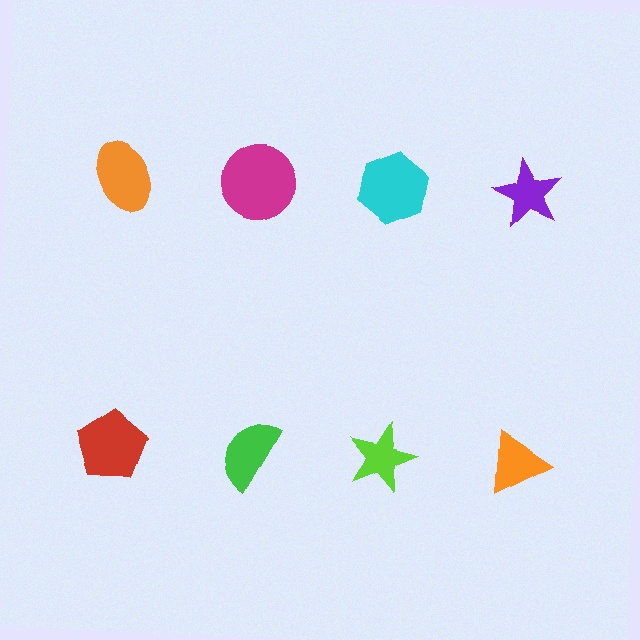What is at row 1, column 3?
A cyan hexagon.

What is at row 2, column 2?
A green semicircle.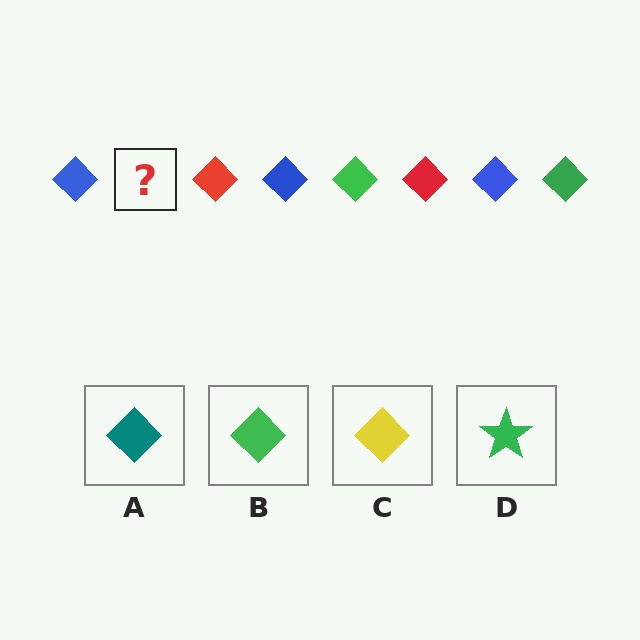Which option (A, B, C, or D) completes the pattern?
B.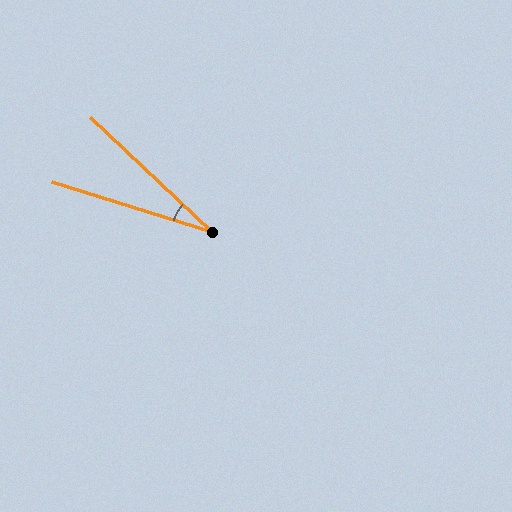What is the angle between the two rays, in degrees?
Approximately 26 degrees.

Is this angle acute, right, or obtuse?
It is acute.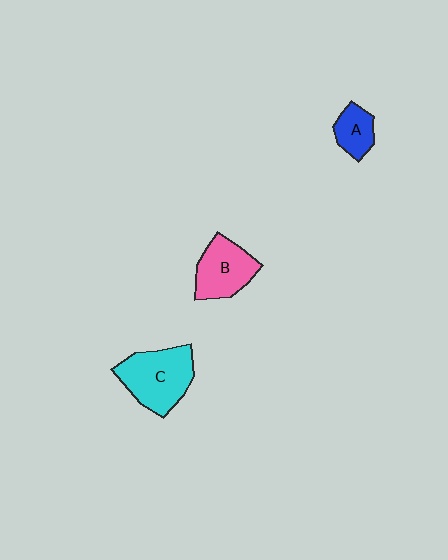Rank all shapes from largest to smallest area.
From largest to smallest: C (cyan), B (pink), A (blue).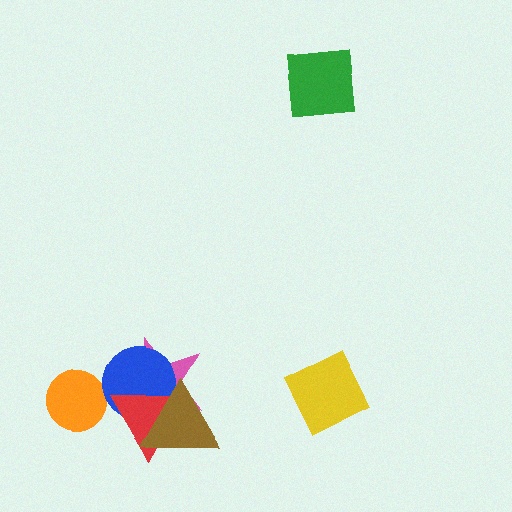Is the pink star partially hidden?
Yes, it is partially covered by another shape.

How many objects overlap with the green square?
0 objects overlap with the green square.